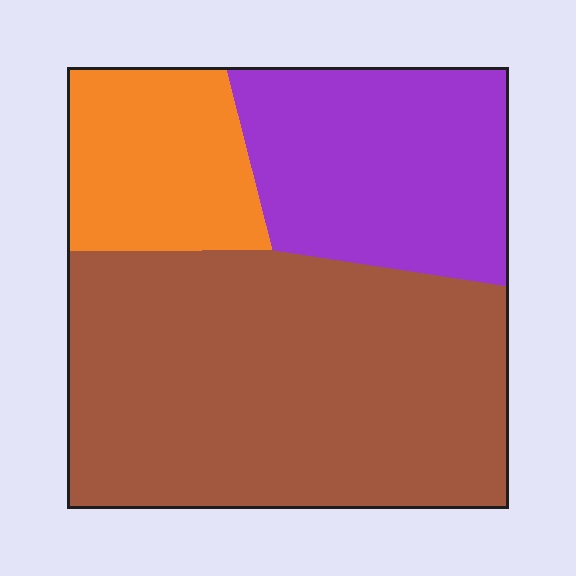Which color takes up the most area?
Brown, at roughly 55%.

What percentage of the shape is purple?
Purple takes up about one quarter (1/4) of the shape.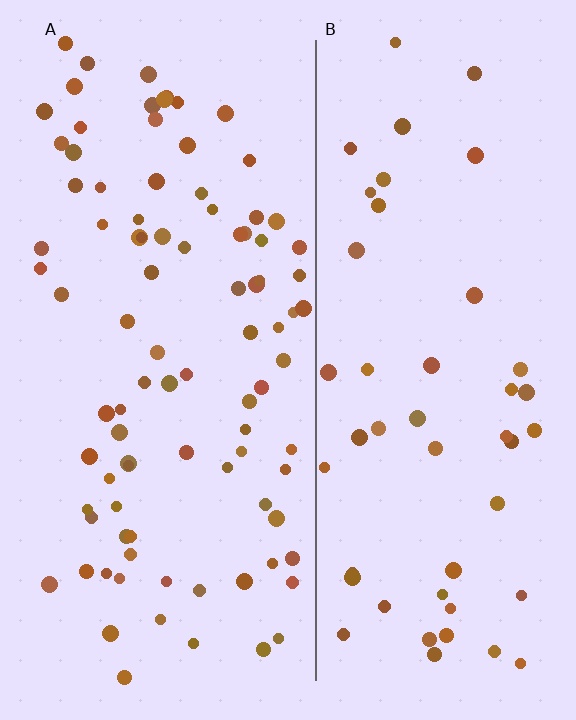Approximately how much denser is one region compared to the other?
Approximately 1.9× — region A over region B.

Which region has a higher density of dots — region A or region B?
A (the left).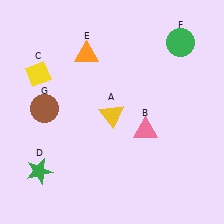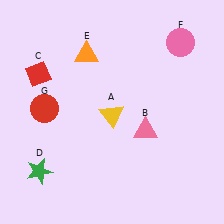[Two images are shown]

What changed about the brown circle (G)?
In Image 1, G is brown. In Image 2, it changed to red.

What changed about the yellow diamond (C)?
In Image 1, C is yellow. In Image 2, it changed to red.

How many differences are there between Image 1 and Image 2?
There are 3 differences between the two images.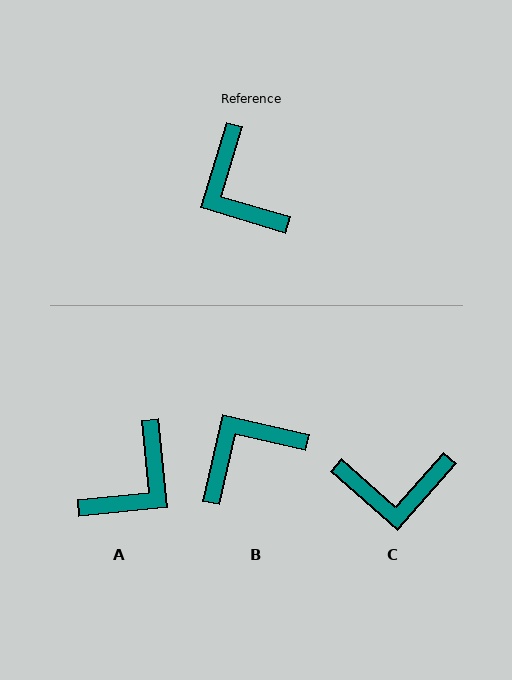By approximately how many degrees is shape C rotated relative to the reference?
Approximately 65 degrees counter-clockwise.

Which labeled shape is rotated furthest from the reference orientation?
A, about 113 degrees away.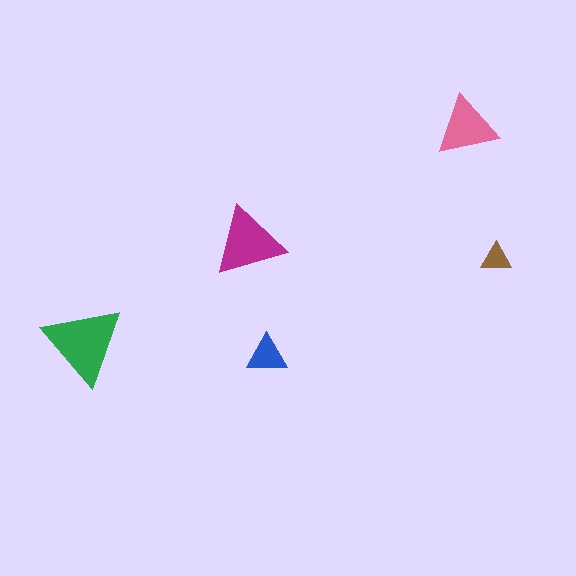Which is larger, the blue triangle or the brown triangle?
The blue one.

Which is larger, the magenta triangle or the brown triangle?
The magenta one.